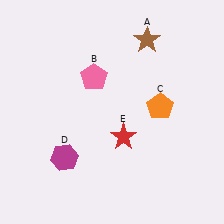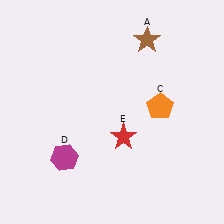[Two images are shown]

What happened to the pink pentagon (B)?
The pink pentagon (B) was removed in Image 2. It was in the top-left area of Image 1.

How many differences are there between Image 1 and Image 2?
There is 1 difference between the two images.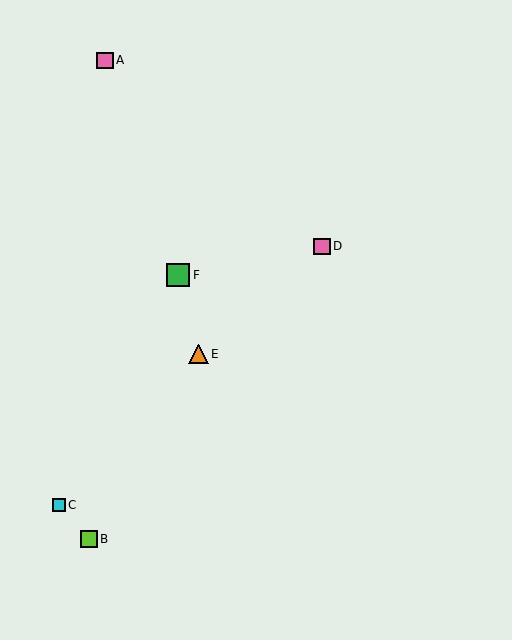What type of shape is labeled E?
Shape E is an orange triangle.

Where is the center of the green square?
The center of the green square is at (178, 275).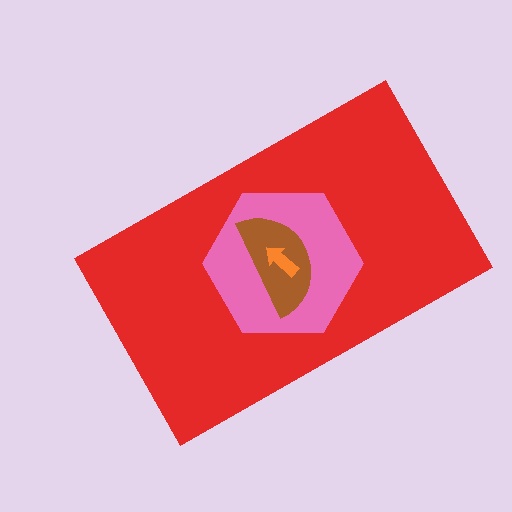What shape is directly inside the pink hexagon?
The brown semicircle.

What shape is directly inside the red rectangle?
The pink hexagon.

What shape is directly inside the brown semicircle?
The orange arrow.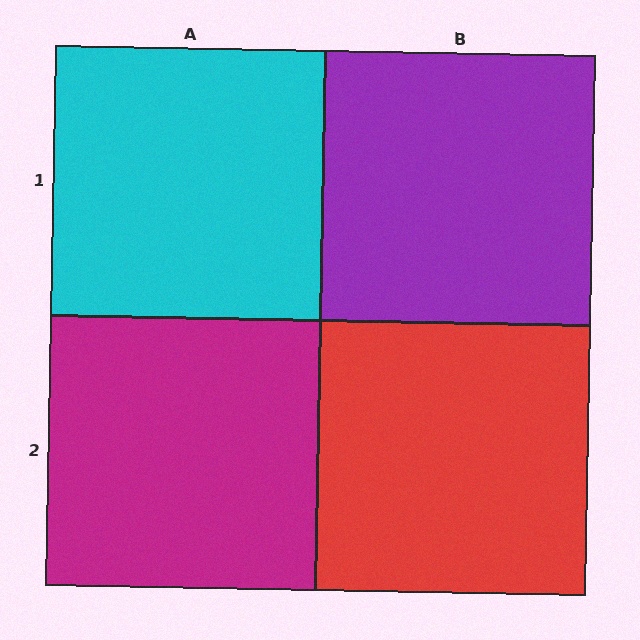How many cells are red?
1 cell is red.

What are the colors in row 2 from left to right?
Magenta, red.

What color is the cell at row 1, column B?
Purple.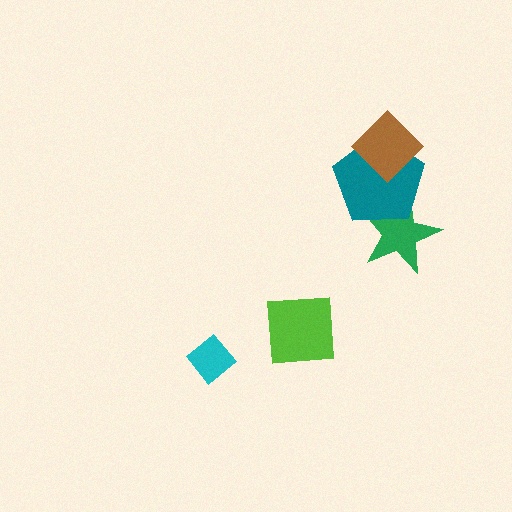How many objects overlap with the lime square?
0 objects overlap with the lime square.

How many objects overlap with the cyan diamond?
0 objects overlap with the cyan diamond.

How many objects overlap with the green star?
1 object overlaps with the green star.